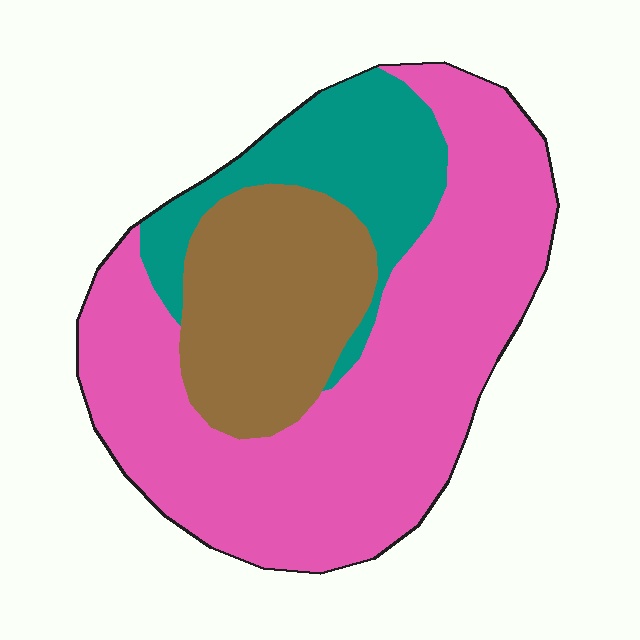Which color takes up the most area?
Pink, at roughly 60%.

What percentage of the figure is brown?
Brown covers 23% of the figure.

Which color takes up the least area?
Teal, at roughly 20%.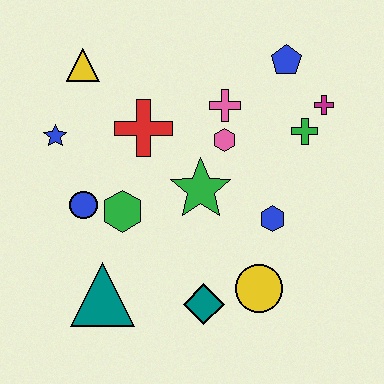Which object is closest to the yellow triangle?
The blue star is closest to the yellow triangle.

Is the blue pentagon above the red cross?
Yes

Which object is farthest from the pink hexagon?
The teal triangle is farthest from the pink hexagon.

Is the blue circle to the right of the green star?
No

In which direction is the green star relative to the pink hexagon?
The green star is below the pink hexagon.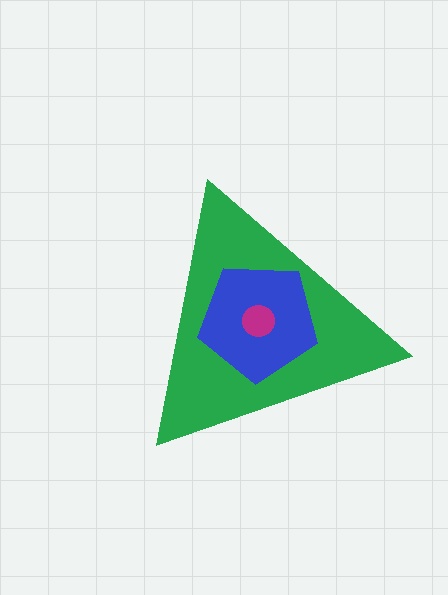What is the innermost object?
The magenta circle.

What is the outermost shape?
The green triangle.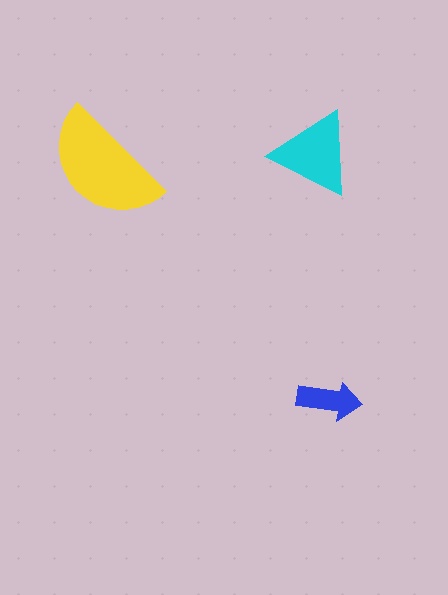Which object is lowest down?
The blue arrow is bottommost.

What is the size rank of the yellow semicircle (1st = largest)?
1st.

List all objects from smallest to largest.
The blue arrow, the cyan triangle, the yellow semicircle.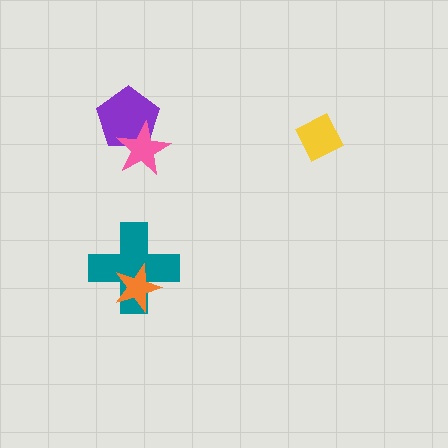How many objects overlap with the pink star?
1 object overlaps with the pink star.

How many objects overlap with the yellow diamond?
0 objects overlap with the yellow diamond.